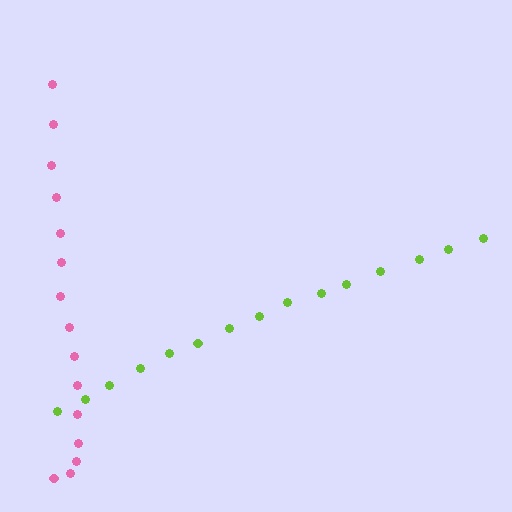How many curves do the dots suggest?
There are 2 distinct paths.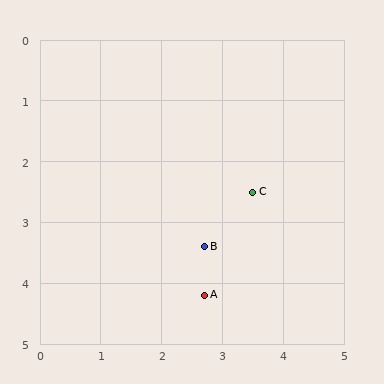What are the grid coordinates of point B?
Point B is at approximately (2.7, 3.4).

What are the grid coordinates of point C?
Point C is at approximately (3.5, 2.5).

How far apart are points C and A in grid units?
Points C and A are about 1.9 grid units apart.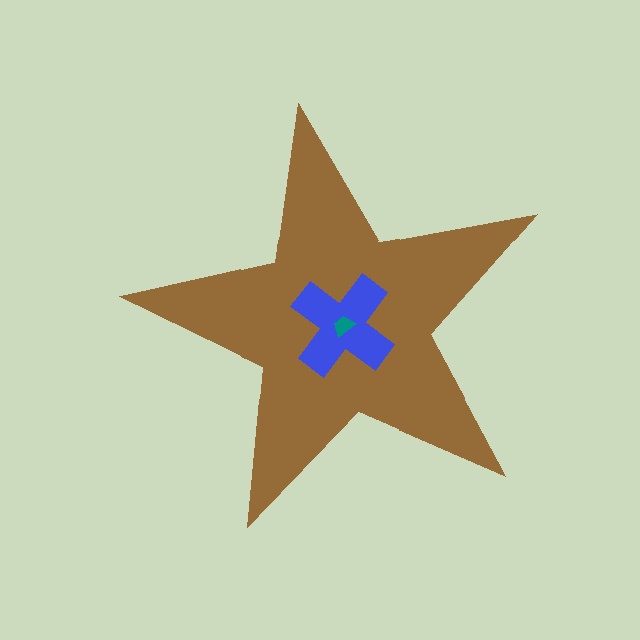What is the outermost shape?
The brown star.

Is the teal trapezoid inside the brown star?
Yes.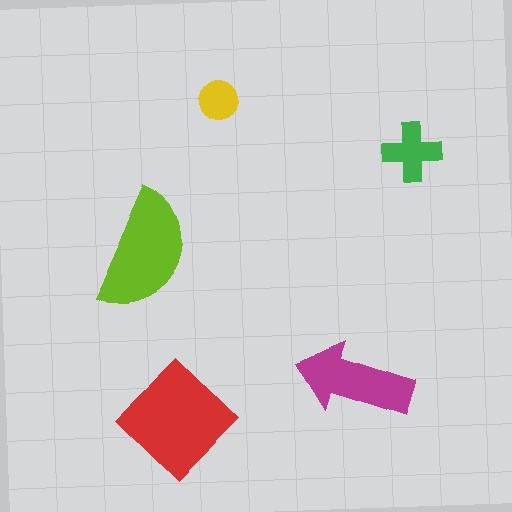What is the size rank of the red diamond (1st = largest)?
1st.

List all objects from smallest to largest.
The yellow circle, the green cross, the magenta arrow, the lime semicircle, the red diamond.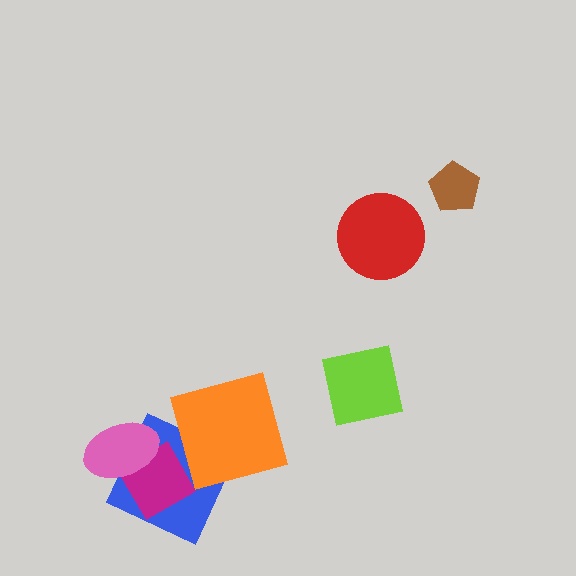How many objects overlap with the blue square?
3 objects overlap with the blue square.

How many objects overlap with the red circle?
0 objects overlap with the red circle.